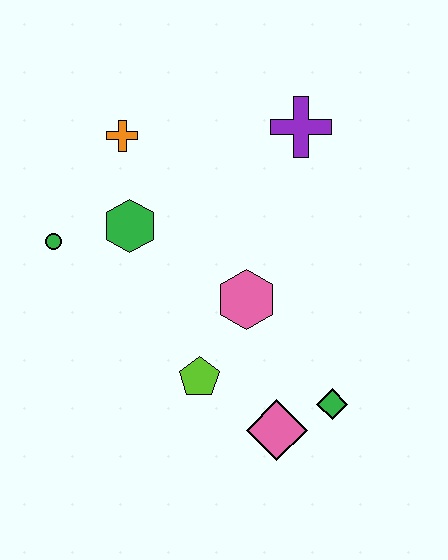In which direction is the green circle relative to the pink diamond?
The green circle is to the left of the pink diamond.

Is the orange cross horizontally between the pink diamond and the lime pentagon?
No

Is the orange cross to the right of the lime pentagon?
No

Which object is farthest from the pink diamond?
The orange cross is farthest from the pink diamond.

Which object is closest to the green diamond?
The pink diamond is closest to the green diamond.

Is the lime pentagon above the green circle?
No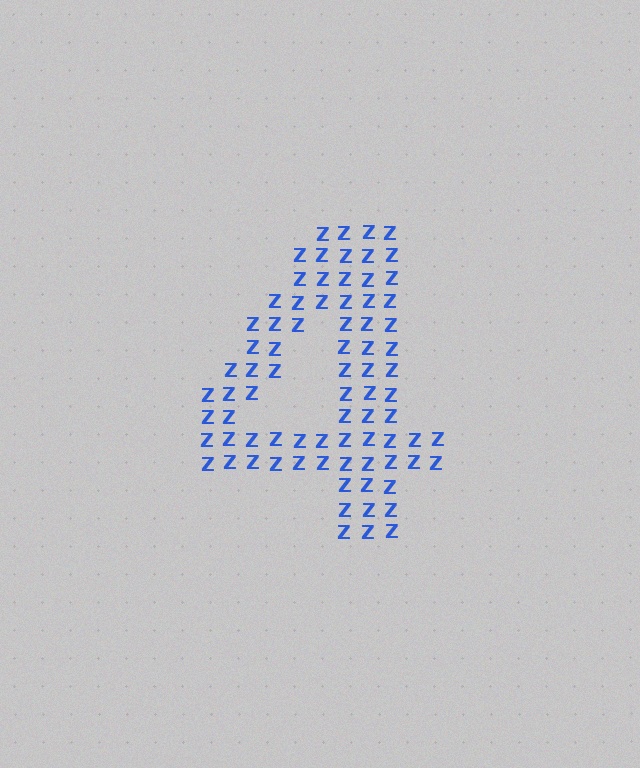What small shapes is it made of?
It is made of small letter Z's.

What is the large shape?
The large shape is the digit 4.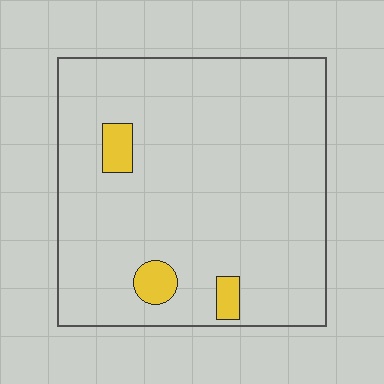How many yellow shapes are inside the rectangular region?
3.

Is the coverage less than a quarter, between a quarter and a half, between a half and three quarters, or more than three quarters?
Less than a quarter.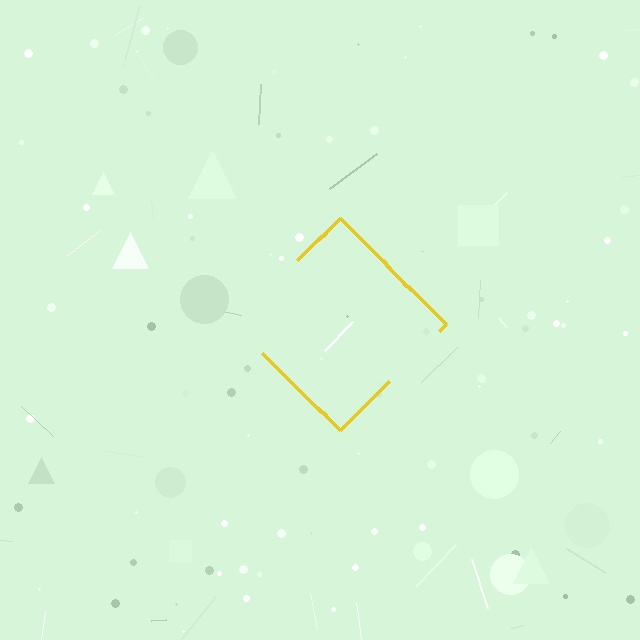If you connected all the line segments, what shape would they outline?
They would outline a diamond.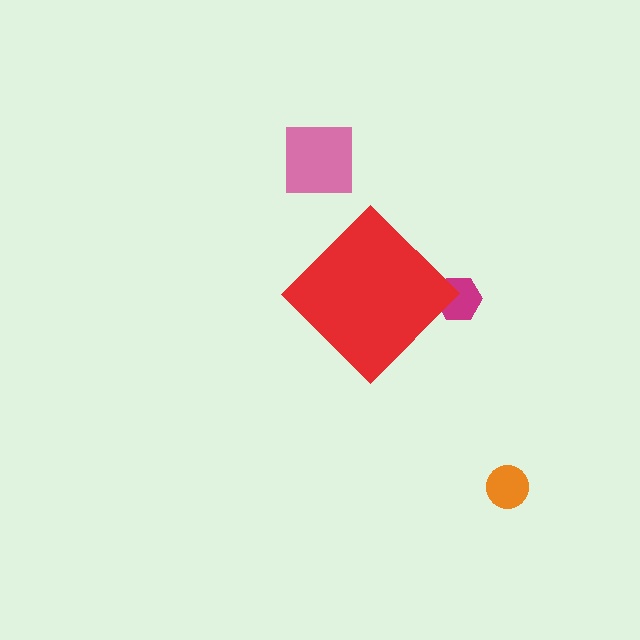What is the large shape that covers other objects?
A red diamond.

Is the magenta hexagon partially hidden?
Yes, the magenta hexagon is partially hidden behind the red diamond.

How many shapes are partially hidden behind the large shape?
1 shape is partially hidden.